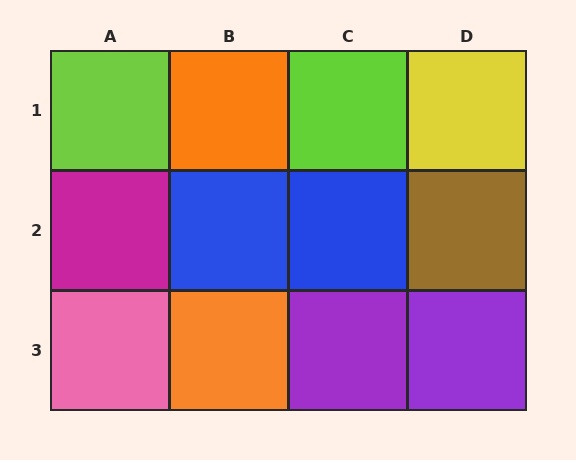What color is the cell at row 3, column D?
Purple.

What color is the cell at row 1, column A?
Lime.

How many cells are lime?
2 cells are lime.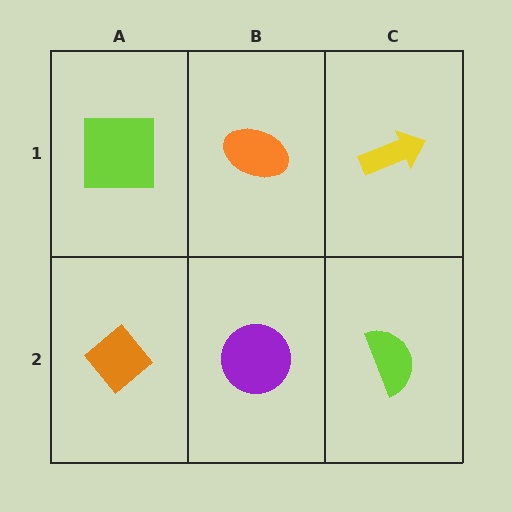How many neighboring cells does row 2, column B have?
3.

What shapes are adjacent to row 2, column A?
A lime square (row 1, column A), a purple circle (row 2, column B).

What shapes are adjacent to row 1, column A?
An orange diamond (row 2, column A), an orange ellipse (row 1, column B).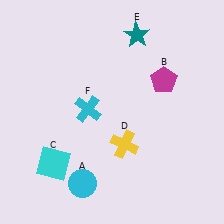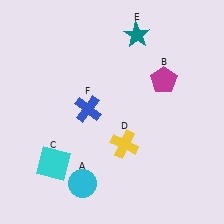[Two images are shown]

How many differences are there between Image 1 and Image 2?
There is 1 difference between the two images.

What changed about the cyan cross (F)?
In Image 1, F is cyan. In Image 2, it changed to blue.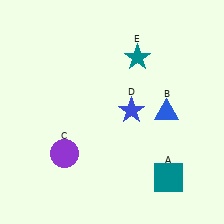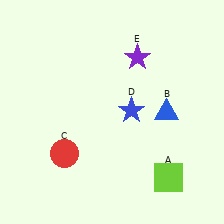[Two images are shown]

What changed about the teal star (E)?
In Image 1, E is teal. In Image 2, it changed to purple.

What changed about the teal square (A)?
In Image 1, A is teal. In Image 2, it changed to lime.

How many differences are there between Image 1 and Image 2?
There are 3 differences between the two images.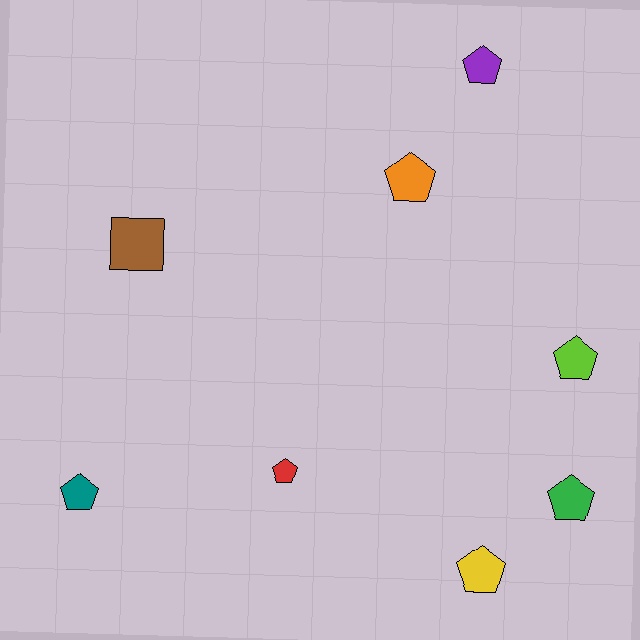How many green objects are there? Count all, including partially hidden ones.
There is 1 green object.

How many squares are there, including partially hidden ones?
There is 1 square.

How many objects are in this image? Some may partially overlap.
There are 8 objects.